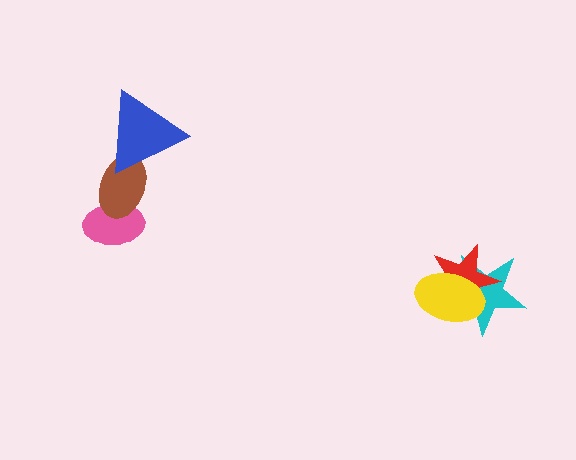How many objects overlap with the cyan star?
2 objects overlap with the cyan star.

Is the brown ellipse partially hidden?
Yes, it is partially covered by another shape.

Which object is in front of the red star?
The yellow ellipse is in front of the red star.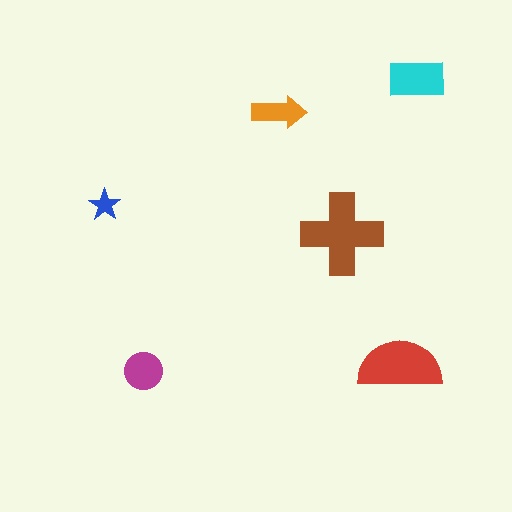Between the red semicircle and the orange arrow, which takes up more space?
The red semicircle.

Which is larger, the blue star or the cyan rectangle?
The cyan rectangle.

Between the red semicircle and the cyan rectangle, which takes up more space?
The red semicircle.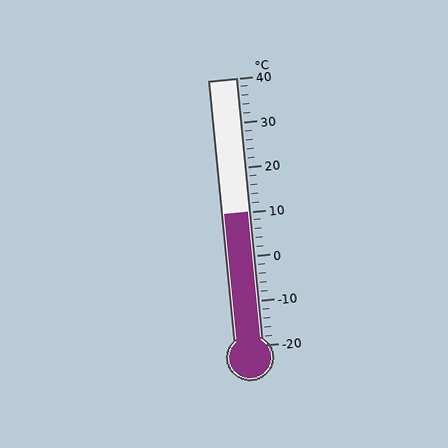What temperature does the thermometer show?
The thermometer shows approximately 10°C.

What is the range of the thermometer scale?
The thermometer scale ranges from -20°C to 40°C.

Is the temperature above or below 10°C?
The temperature is at 10°C.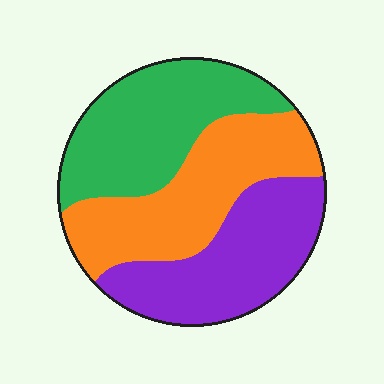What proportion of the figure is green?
Green takes up about one third (1/3) of the figure.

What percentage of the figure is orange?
Orange covers about 35% of the figure.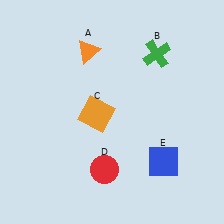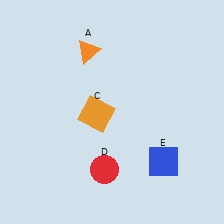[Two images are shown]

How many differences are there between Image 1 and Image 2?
There is 1 difference between the two images.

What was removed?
The green cross (B) was removed in Image 2.